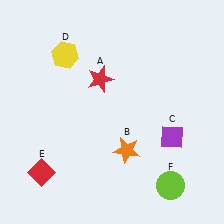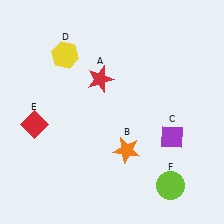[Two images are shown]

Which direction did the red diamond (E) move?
The red diamond (E) moved up.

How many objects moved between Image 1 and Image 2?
1 object moved between the two images.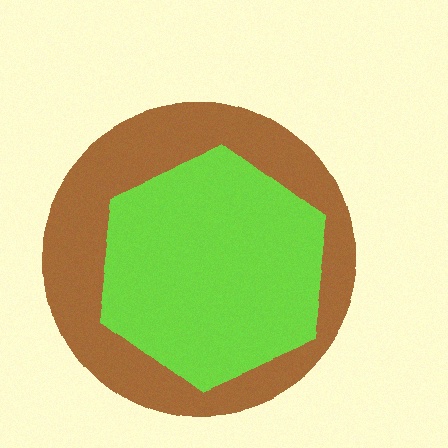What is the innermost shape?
The lime hexagon.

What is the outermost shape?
The brown circle.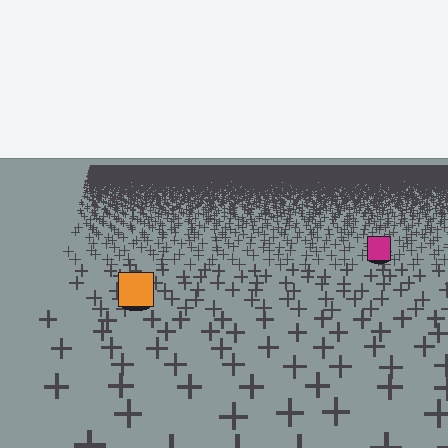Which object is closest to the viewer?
The orange square is closest. The texture marks near it are larger and more spread out.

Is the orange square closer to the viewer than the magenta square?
Yes. The orange square is closer — you can tell from the texture gradient: the ground texture is coarser near it.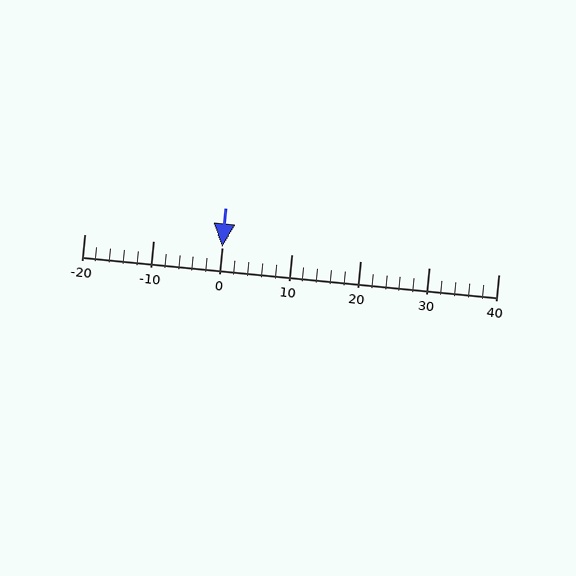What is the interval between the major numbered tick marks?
The major tick marks are spaced 10 units apart.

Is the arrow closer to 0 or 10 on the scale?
The arrow is closer to 0.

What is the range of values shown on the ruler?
The ruler shows values from -20 to 40.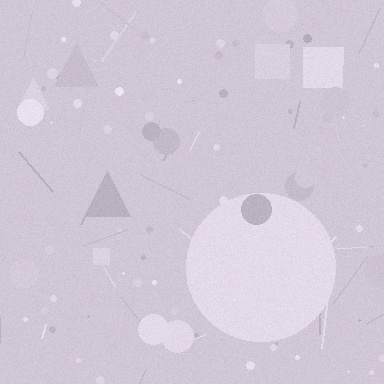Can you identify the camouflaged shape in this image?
The camouflaged shape is a circle.